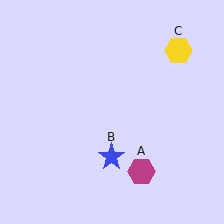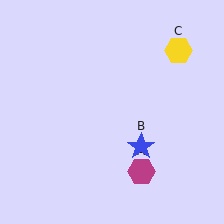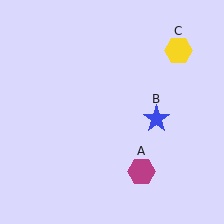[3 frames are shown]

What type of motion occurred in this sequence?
The blue star (object B) rotated counterclockwise around the center of the scene.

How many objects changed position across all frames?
1 object changed position: blue star (object B).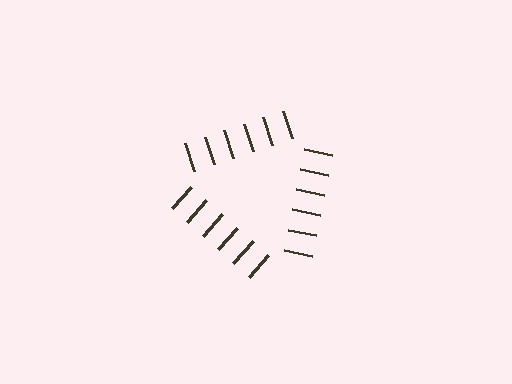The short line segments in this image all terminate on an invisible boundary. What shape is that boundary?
An illusory triangle — the line segments terminate on its edges but no continuous stroke is drawn.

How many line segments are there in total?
18 — 6 along each of the 3 edges.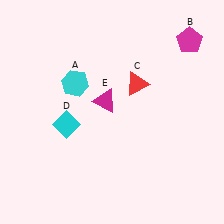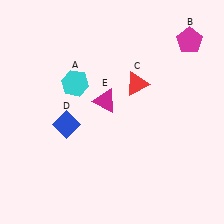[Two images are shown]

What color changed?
The diamond (D) changed from cyan in Image 1 to blue in Image 2.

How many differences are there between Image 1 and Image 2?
There is 1 difference between the two images.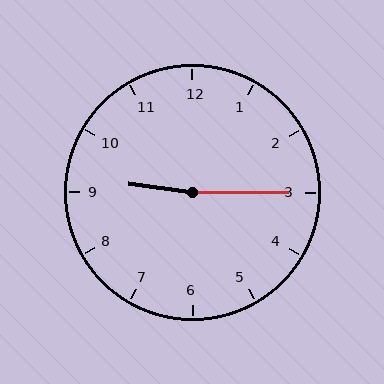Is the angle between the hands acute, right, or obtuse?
It is obtuse.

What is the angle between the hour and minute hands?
Approximately 172 degrees.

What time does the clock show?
9:15.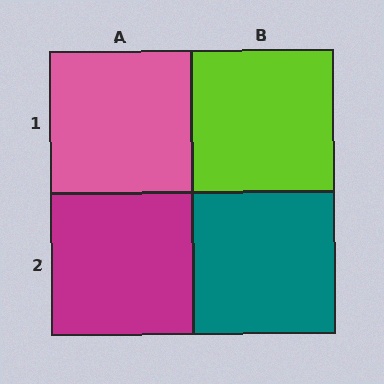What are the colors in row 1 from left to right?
Pink, lime.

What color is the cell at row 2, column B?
Teal.